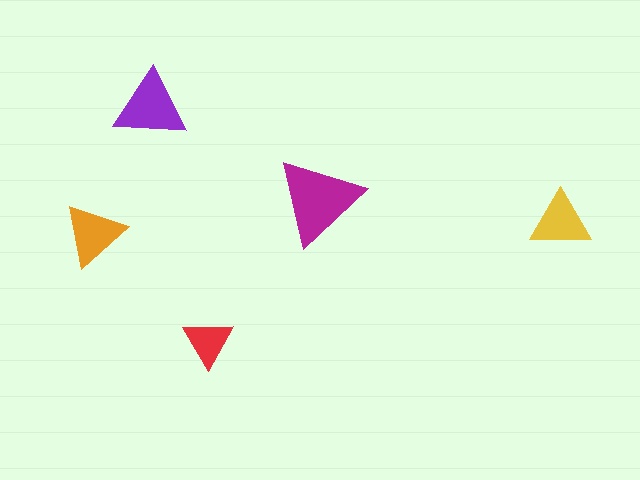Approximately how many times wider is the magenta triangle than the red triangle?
About 1.5 times wider.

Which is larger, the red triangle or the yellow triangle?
The yellow one.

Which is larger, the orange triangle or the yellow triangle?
The orange one.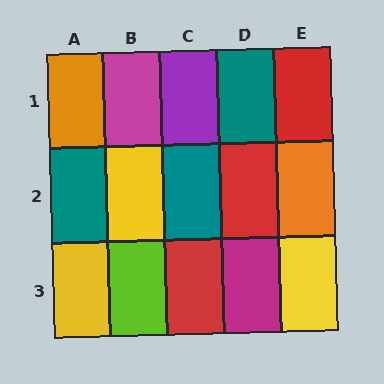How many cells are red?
3 cells are red.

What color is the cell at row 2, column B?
Yellow.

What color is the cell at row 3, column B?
Lime.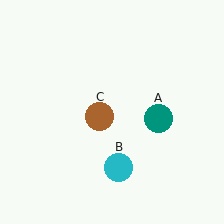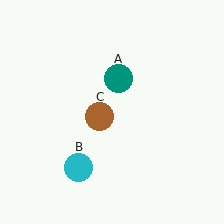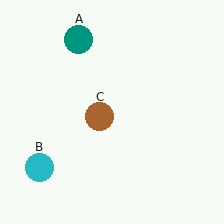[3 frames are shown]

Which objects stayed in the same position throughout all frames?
Brown circle (object C) remained stationary.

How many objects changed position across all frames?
2 objects changed position: teal circle (object A), cyan circle (object B).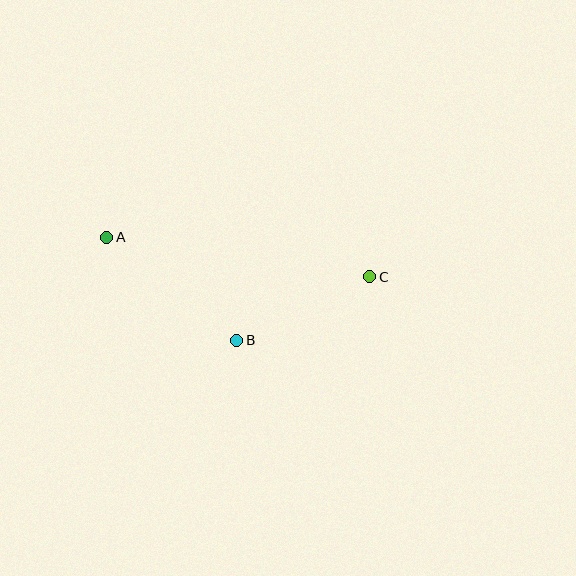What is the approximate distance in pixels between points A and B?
The distance between A and B is approximately 166 pixels.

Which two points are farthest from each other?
Points A and C are farthest from each other.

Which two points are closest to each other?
Points B and C are closest to each other.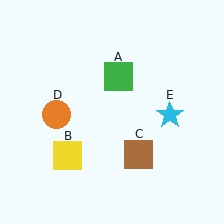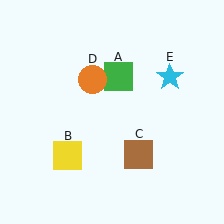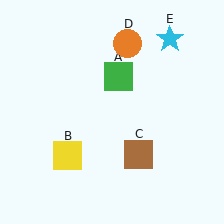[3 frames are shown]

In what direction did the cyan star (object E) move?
The cyan star (object E) moved up.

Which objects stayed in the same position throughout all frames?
Green square (object A) and yellow square (object B) and brown square (object C) remained stationary.